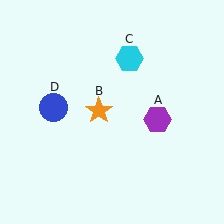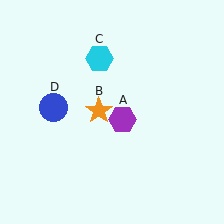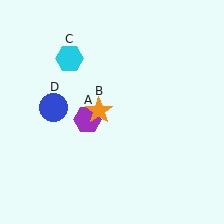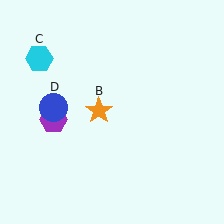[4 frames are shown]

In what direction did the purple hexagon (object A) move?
The purple hexagon (object A) moved left.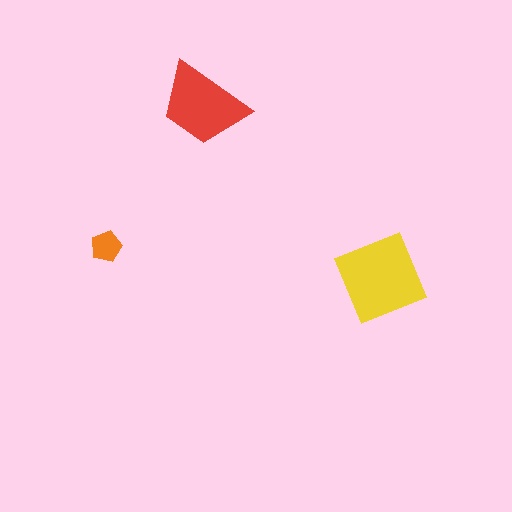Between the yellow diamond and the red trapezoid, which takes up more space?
The yellow diamond.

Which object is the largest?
The yellow diamond.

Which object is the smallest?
The orange pentagon.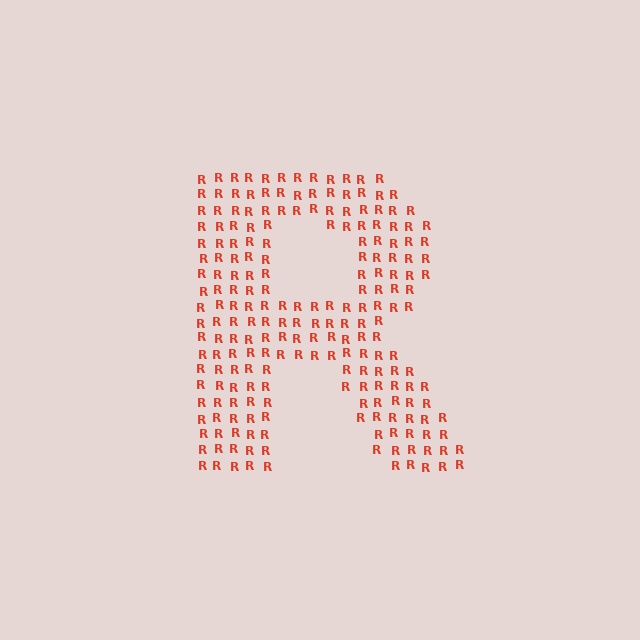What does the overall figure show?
The overall figure shows the letter R.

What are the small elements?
The small elements are letter R's.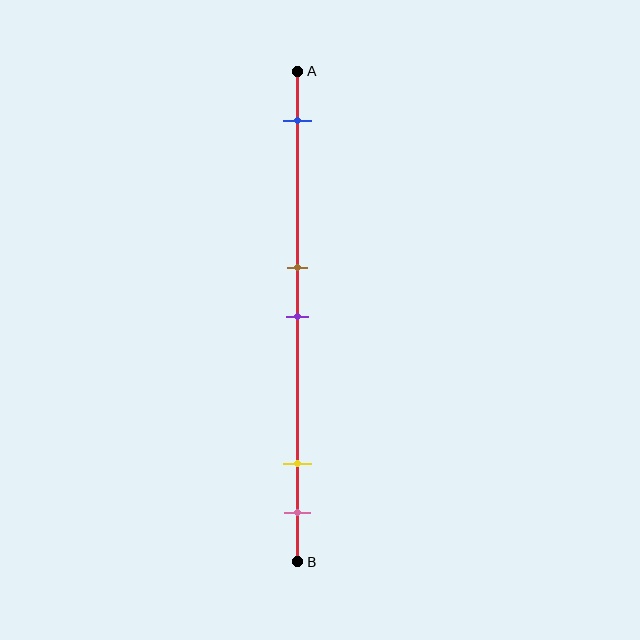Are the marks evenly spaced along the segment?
No, the marks are not evenly spaced.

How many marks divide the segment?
There are 5 marks dividing the segment.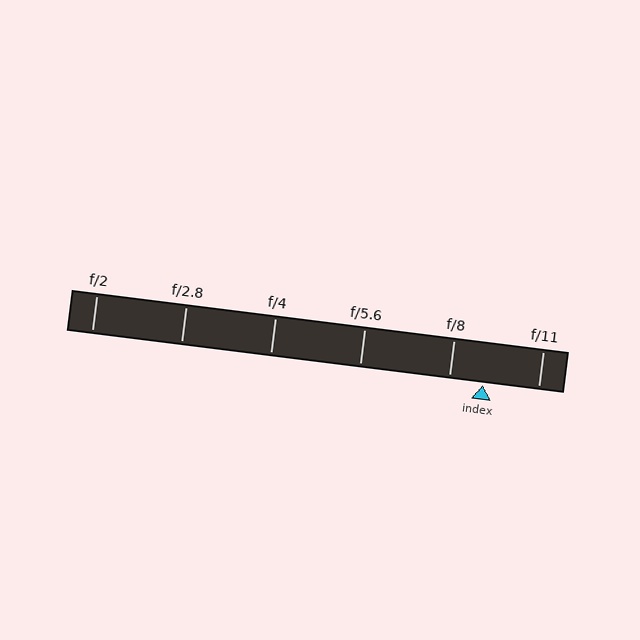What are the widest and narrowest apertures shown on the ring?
The widest aperture shown is f/2 and the narrowest is f/11.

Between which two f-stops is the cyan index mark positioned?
The index mark is between f/8 and f/11.